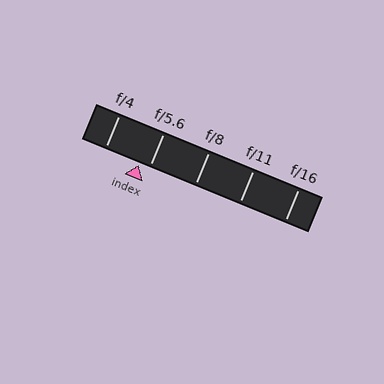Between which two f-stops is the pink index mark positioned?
The index mark is between f/4 and f/5.6.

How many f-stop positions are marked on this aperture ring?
There are 5 f-stop positions marked.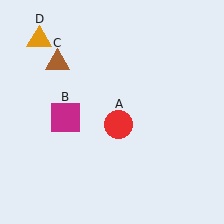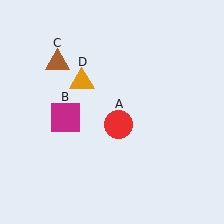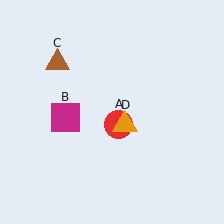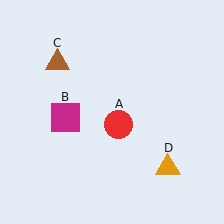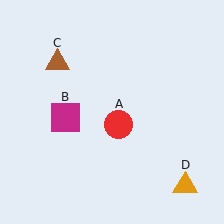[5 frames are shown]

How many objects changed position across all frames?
1 object changed position: orange triangle (object D).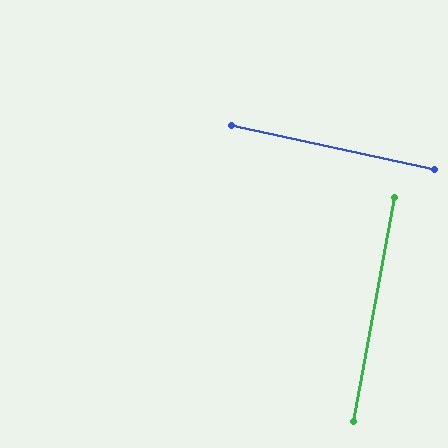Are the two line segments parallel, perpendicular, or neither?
Perpendicular — they meet at approximately 88°.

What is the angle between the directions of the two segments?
Approximately 88 degrees.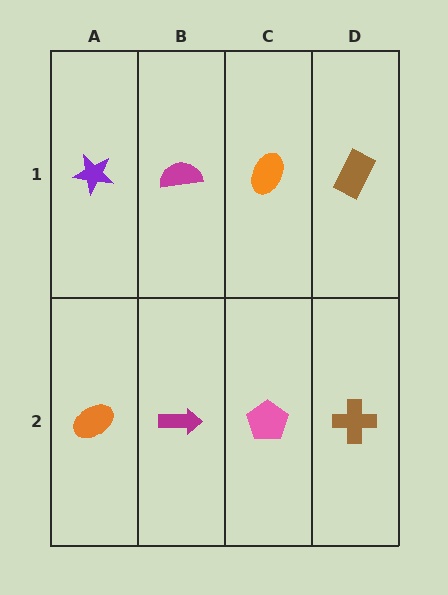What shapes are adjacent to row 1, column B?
A magenta arrow (row 2, column B), a purple star (row 1, column A), an orange ellipse (row 1, column C).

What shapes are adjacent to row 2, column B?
A magenta semicircle (row 1, column B), an orange ellipse (row 2, column A), a pink pentagon (row 2, column C).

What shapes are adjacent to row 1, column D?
A brown cross (row 2, column D), an orange ellipse (row 1, column C).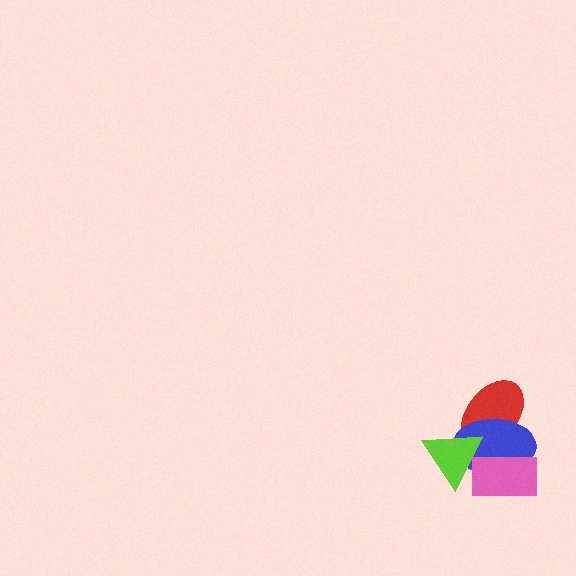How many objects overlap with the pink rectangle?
3 objects overlap with the pink rectangle.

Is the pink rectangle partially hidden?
No, no other shape covers it.